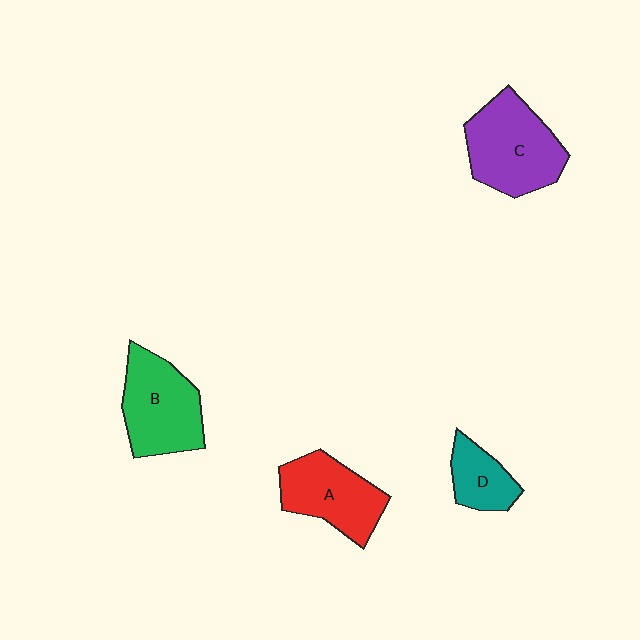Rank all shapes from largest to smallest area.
From largest to smallest: C (purple), B (green), A (red), D (teal).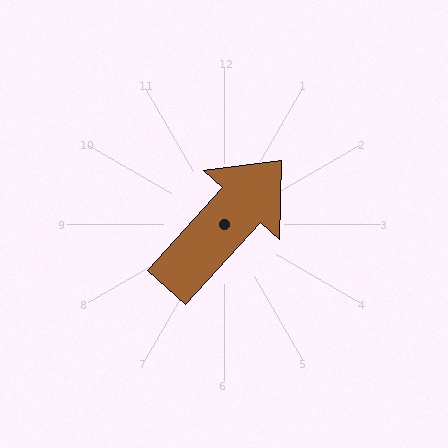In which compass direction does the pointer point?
Northeast.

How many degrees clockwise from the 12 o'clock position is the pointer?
Approximately 42 degrees.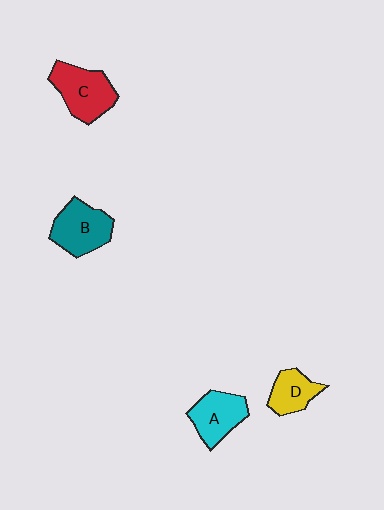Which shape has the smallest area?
Shape D (yellow).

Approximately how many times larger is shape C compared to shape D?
Approximately 1.6 times.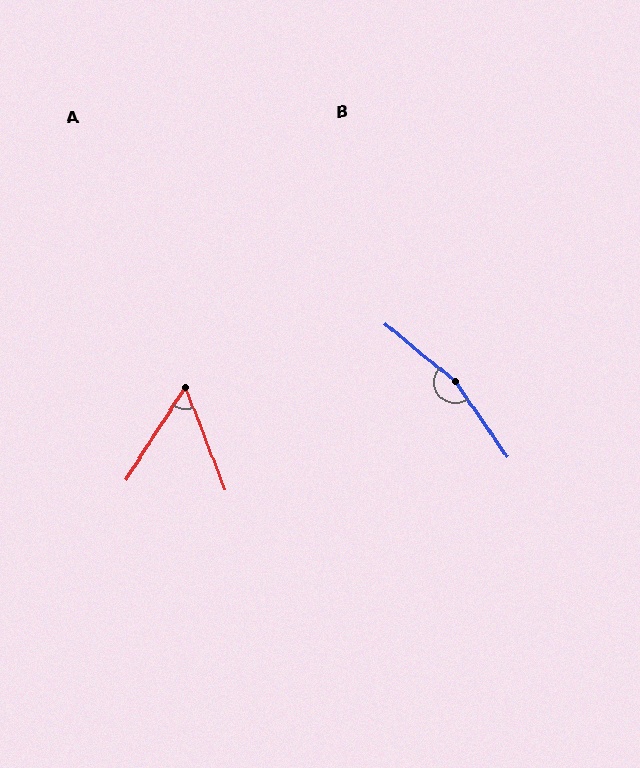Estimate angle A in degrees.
Approximately 54 degrees.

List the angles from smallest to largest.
A (54°), B (164°).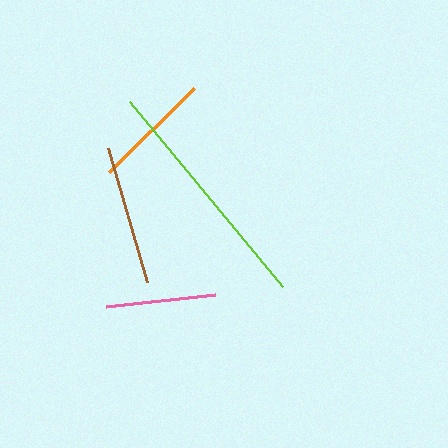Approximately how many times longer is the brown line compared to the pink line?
The brown line is approximately 1.3 times the length of the pink line.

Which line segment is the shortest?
The pink line is the shortest at approximately 109 pixels.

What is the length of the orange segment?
The orange segment is approximately 119 pixels long.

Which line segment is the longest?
The lime line is the longest at approximately 239 pixels.